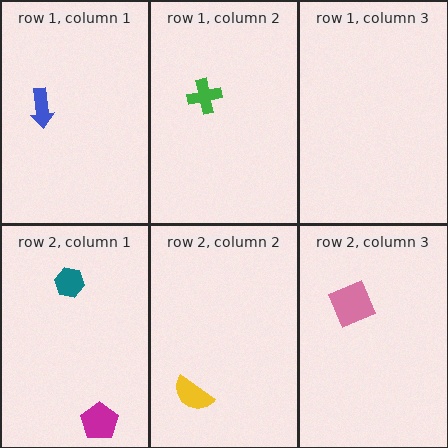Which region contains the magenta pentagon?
The row 2, column 1 region.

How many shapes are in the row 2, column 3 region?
1.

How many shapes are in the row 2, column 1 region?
2.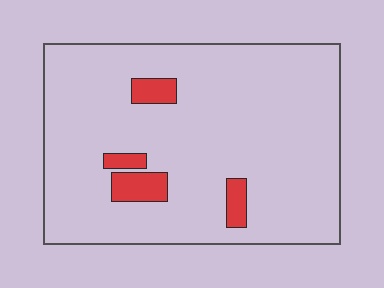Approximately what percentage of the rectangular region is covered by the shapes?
Approximately 10%.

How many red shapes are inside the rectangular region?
4.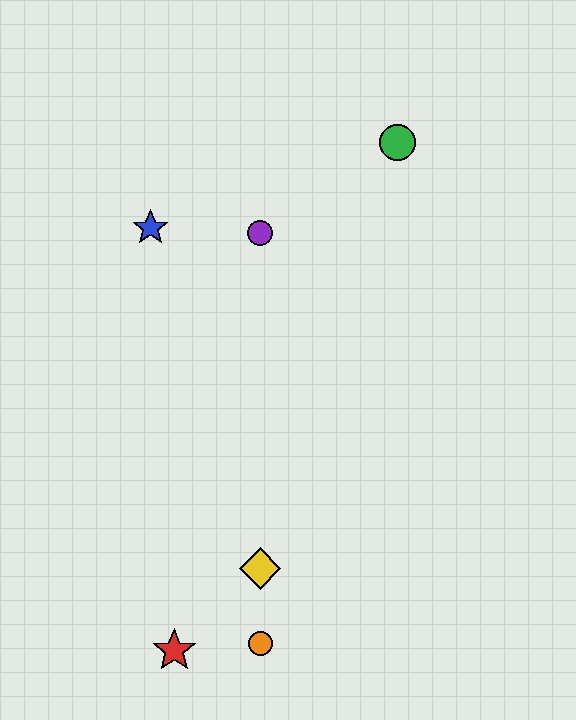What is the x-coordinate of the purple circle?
The purple circle is at x≈260.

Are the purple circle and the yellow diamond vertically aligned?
Yes, both are at x≈260.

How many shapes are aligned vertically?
3 shapes (the yellow diamond, the purple circle, the orange circle) are aligned vertically.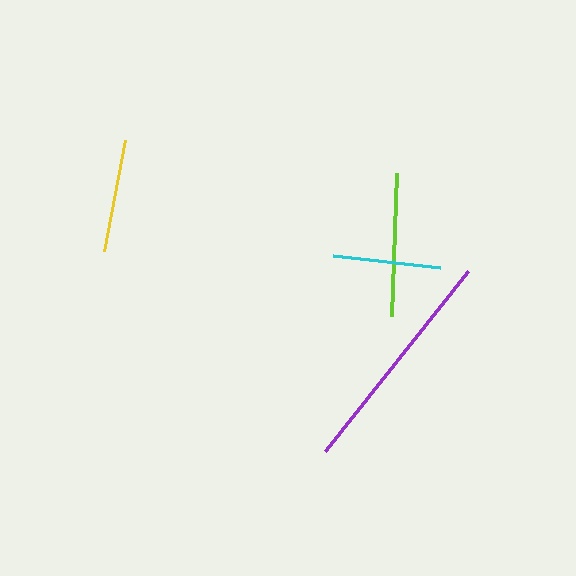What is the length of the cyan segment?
The cyan segment is approximately 108 pixels long.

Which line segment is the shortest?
The cyan line is the shortest at approximately 108 pixels.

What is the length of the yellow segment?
The yellow segment is approximately 113 pixels long.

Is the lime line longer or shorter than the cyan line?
The lime line is longer than the cyan line.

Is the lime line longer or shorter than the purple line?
The purple line is longer than the lime line.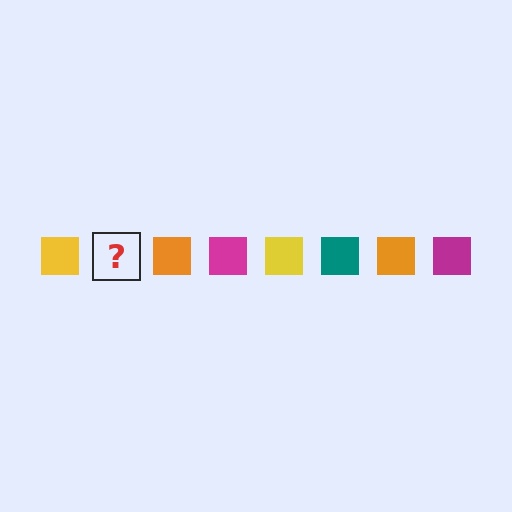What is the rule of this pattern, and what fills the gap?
The rule is that the pattern cycles through yellow, teal, orange, magenta squares. The gap should be filled with a teal square.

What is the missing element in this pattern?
The missing element is a teal square.